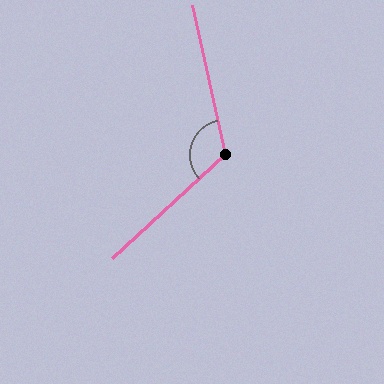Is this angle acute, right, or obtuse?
It is obtuse.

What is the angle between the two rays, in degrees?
Approximately 120 degrees.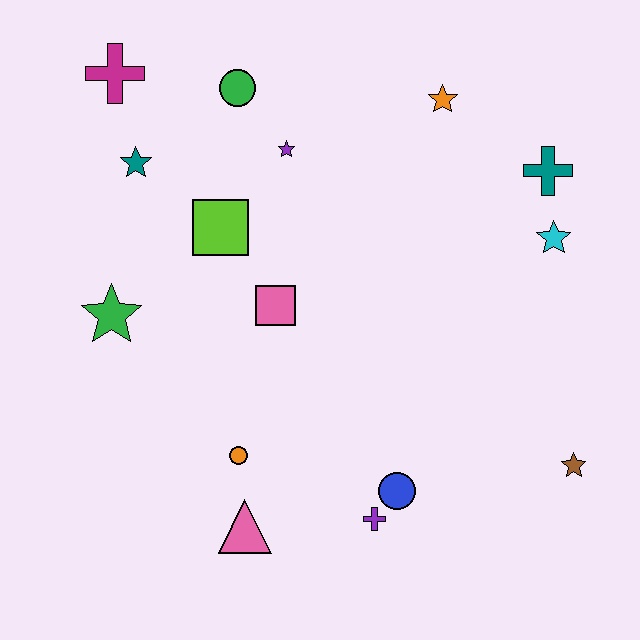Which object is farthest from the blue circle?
The magenta cross is farthest from the blue circle.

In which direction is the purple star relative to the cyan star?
The purple star is to the left of the cyan star.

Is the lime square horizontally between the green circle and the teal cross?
No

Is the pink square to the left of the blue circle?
Yes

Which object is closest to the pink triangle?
The orange circle is closest to the pink triangle.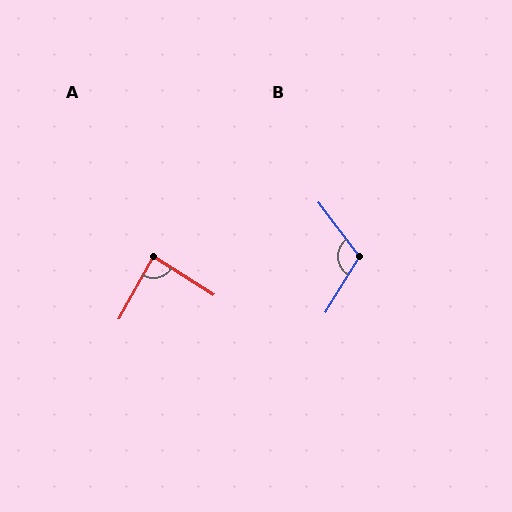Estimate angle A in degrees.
Approximately 86 degrees.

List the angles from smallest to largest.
A (86°), B (112°).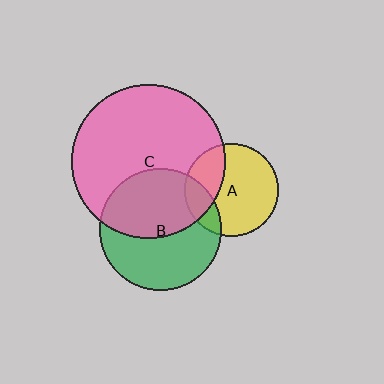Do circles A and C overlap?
Yes.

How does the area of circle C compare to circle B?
Approximately 1.6 times.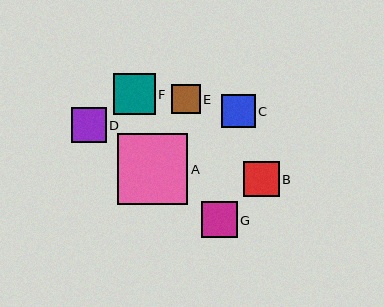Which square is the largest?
Square A is the largest with a size of approximately 71 pixels.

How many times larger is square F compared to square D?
Square F is approximately 1.2 times the size of square D.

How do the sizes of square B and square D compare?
Square B and square D are approximately the same size.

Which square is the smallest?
Square E is the smallest with a size of approximately 29 pixels.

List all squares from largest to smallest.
From largest to smallest: A, F, G, B, D, C, E.